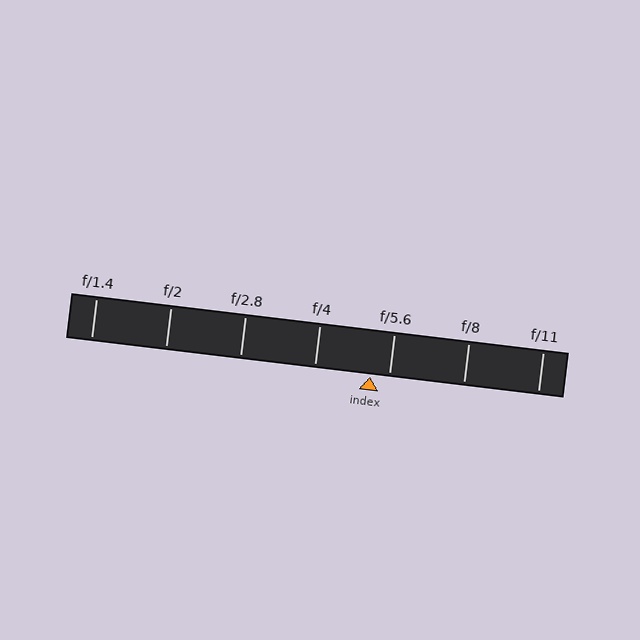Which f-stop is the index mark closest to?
The index mark is closest to f/5.6.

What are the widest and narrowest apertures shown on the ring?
The widest aperture shown is f/1.4 and the narrowest is f/11.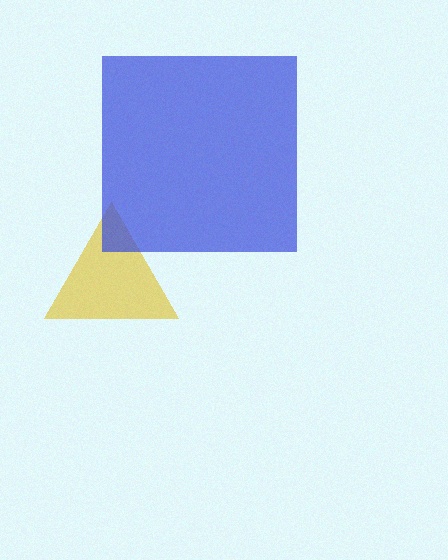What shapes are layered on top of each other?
The layered shapes are: a yellow triangle, a blue square.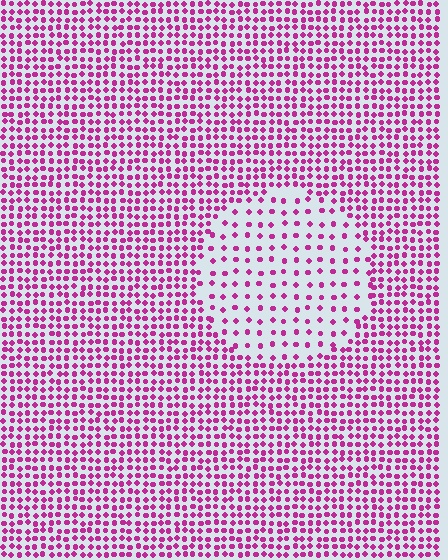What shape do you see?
I see a circle.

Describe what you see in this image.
The image contains small magenta elements arranged at two different densities. A circle-shaped region is visible where the elements are less densely packed than the surrounding area.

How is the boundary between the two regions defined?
The boundary is defined by a change in element density (approximately 2.4x ratio). All elements are the same color, size, and shape.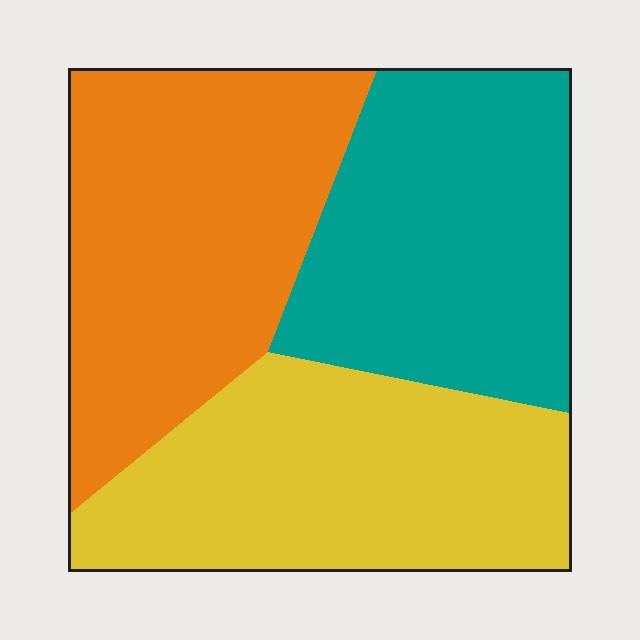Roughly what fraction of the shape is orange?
Orange takes up about one third (1/3) of the shape.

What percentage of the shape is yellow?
Yellow takes up about one third (1/3) of the shape.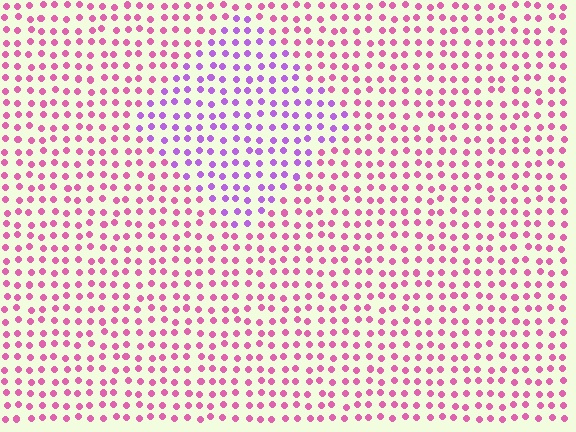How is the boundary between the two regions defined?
The boundary is defined purely by a slight shift in hue (about 42 degrees). Spacing, size, and orientation are identical on both sides.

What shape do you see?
I see a diamond.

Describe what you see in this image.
The image is filled with small pink elements in a uniform arrangement. A diamond-shaped region is visible where the elements are tinted to a slightly different hue, forming a subtle color boundary.